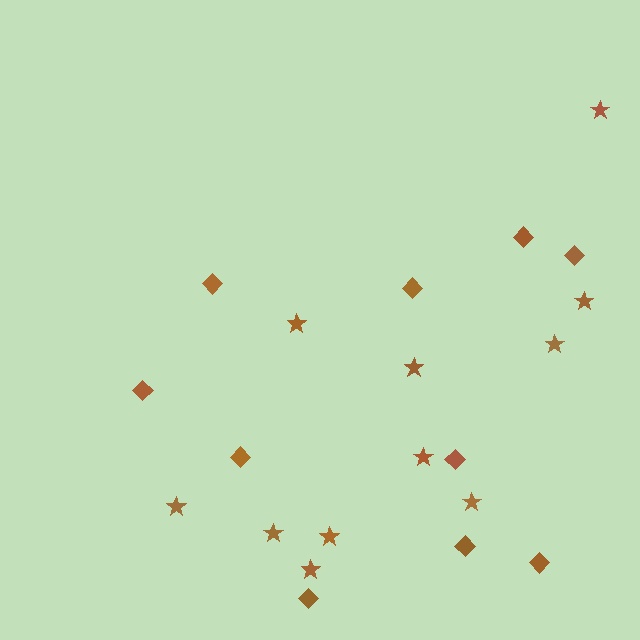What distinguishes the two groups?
There are 2 groups: one group of diamonds (10) and one group of stars (11).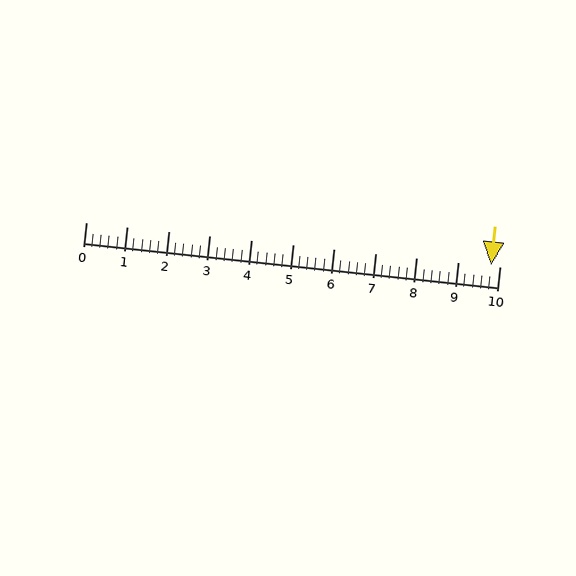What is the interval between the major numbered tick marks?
The major tick marks are spaced 1 units apart.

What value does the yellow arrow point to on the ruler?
The yellow arrow points to approximately 9.8.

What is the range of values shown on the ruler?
The ruler shows values from 0 to 10.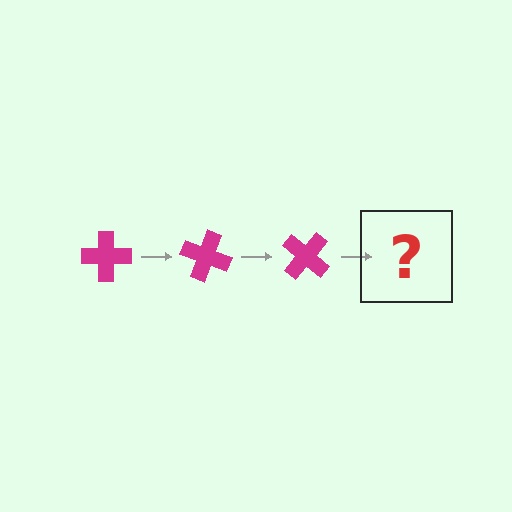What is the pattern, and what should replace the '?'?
The pattern is that the cross rotates 20 degrees each step. The '?' should be a magenta cross rotated 60 degrees.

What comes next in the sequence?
The next element should be a magenta cross rotated 60 degrees.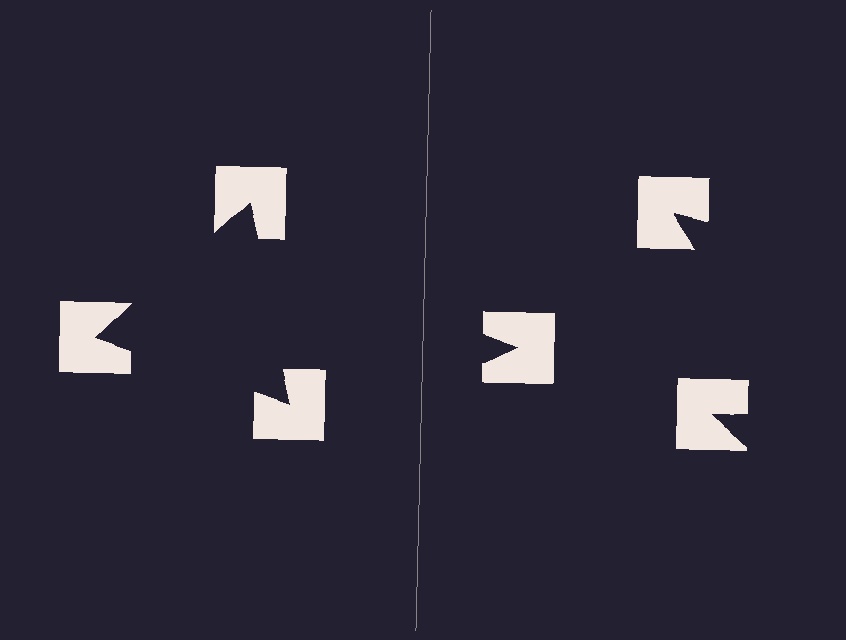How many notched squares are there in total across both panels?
6 — 3 on each side.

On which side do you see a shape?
An illusory triangle appears on the left side. On the right side the wedge cuts are rotated, so no coherent shape forms.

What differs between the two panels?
The notched squares are positioned identically on both sides; only the wedge orientations differ. On the left they align to a triangle; on the right they are misaligned.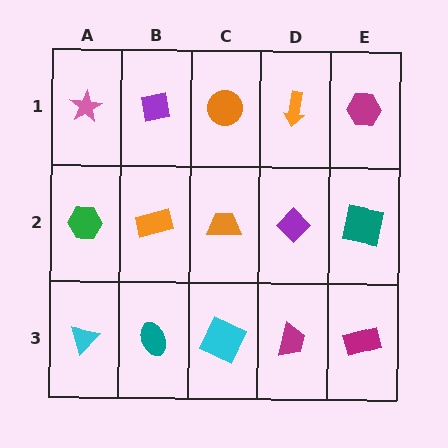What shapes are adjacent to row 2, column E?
A magenta hexagon (row 1, column E), a magenta rectangle (row 3, column E), a purple diamond (row 2, column D).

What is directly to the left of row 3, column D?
A cyan square.